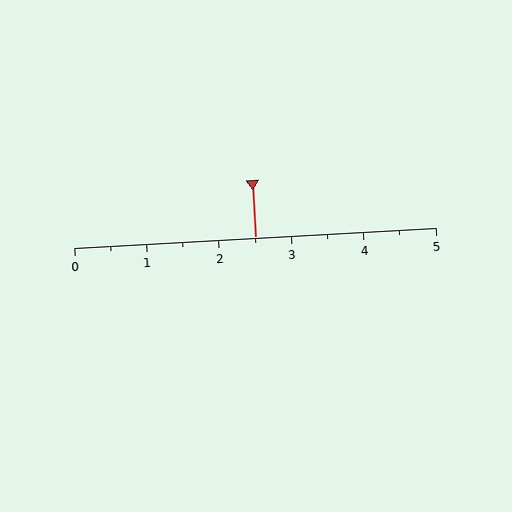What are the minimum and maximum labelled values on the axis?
The axis runs from 0 to 5.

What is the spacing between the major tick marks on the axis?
The major ticks are spaced 1 apart.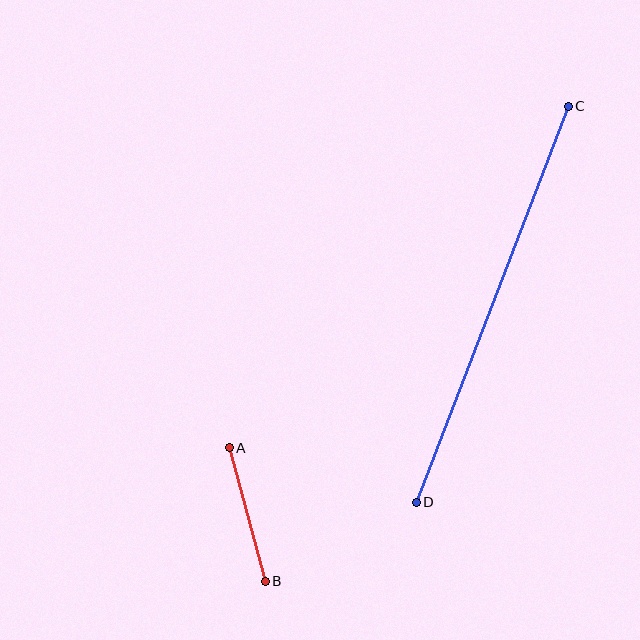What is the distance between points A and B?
The distance is approximately 138 pixels.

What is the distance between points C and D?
The distance is approximately 424 pixels.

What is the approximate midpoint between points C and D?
The midpoint is at approximately (492, 304) pixels.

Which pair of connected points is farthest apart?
Points C and D are farthest apart.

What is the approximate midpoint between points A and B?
The midpoint is at approximately (247, 514) pixels.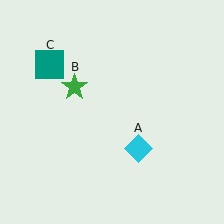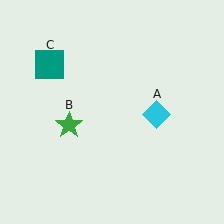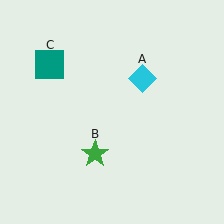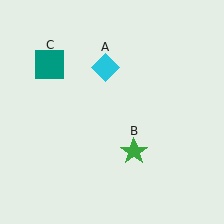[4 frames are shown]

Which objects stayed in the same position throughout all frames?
Teal square (object C) remained stationary.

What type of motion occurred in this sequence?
The cyan diamond (object A), green star (object B) rotated counterclockwise around the center of the scene.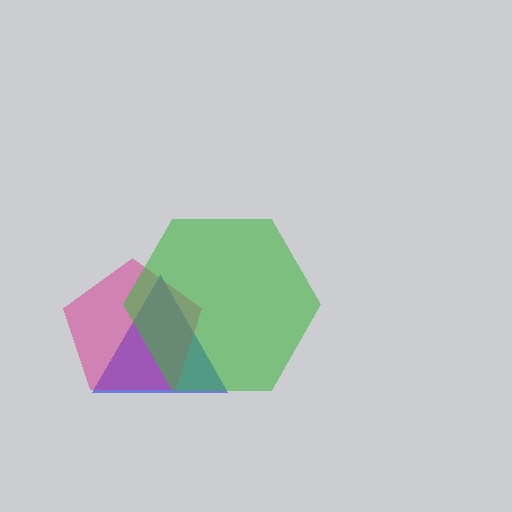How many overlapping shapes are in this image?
There are 3 overlapping shapes in the image.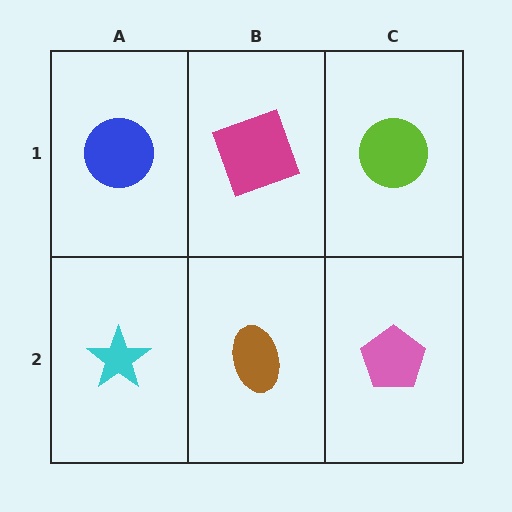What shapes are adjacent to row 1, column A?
A cyan star (row 2, column A), a magenta square (row 1, column B).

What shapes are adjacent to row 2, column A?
A blue circle (row 1, column A), a brown ellipse (row 2, column B).